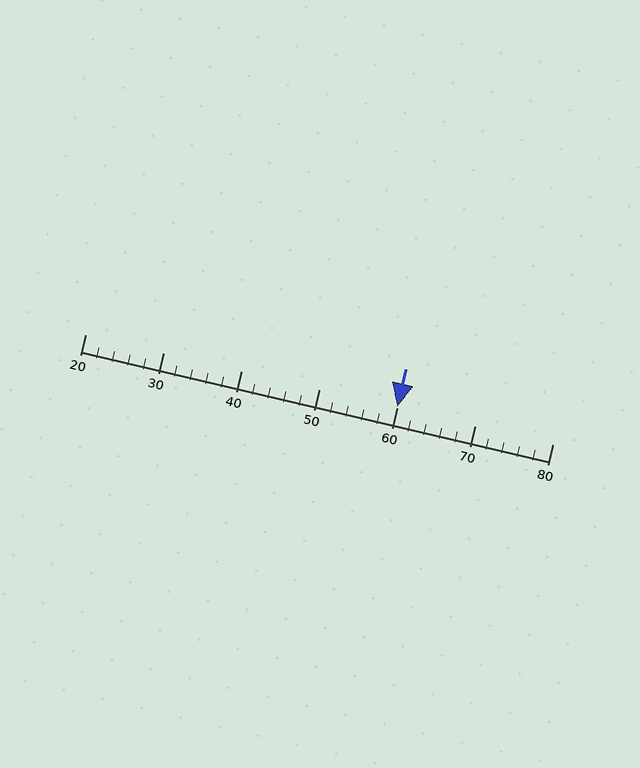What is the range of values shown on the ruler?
The ruler shows values from 20 to 80.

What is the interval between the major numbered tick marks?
The major tick marks are spaced 10 units apart.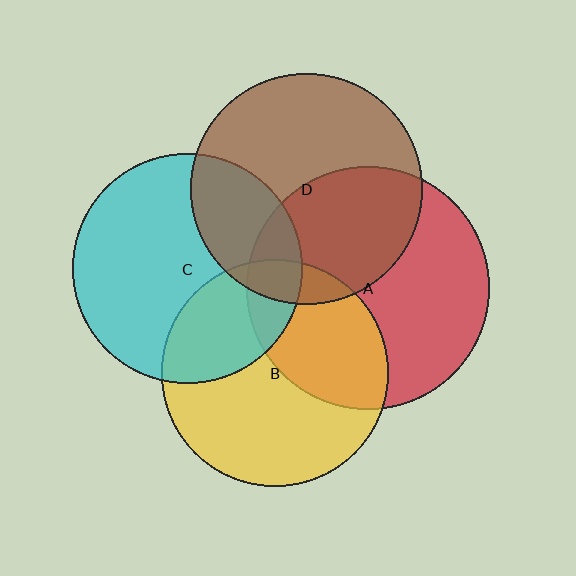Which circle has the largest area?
Circle A (red).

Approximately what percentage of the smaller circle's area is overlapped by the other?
Approximately 30%.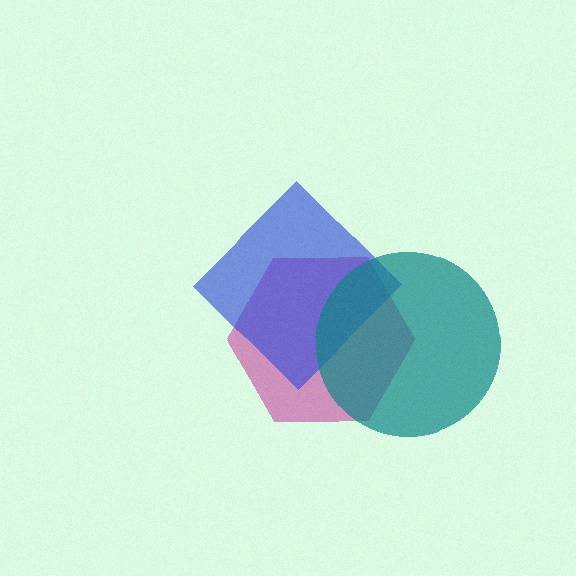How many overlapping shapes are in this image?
There are 3 overlapping shapes in the image.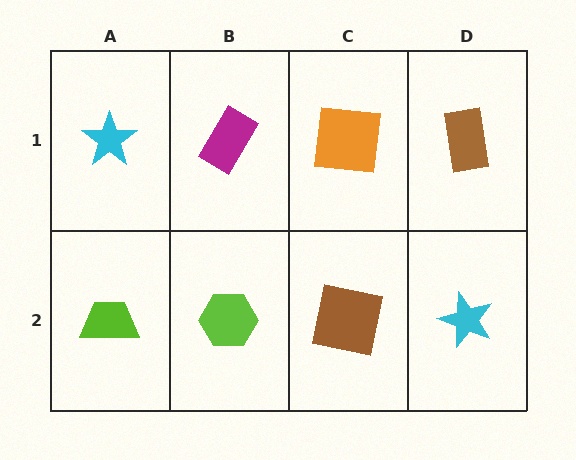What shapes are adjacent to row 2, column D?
A brown rectangle (row 1, column D), a brown square (row 2, column C).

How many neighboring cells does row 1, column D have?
2.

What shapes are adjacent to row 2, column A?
A cyan star (row 1, column A), a lime hexagon (row 2, column B).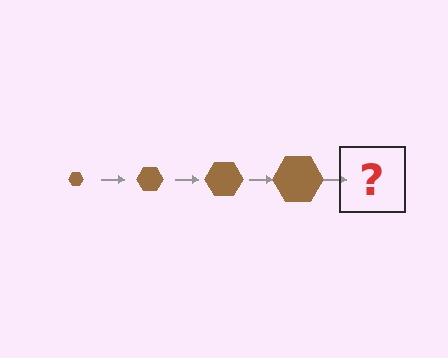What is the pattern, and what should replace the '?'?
The pattern is that the hexagon gets progressively larger each step. The '?' should be a brown hexagon, larger than the previous one.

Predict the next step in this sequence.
The next step is a brown hexagon, larger than the previous one.